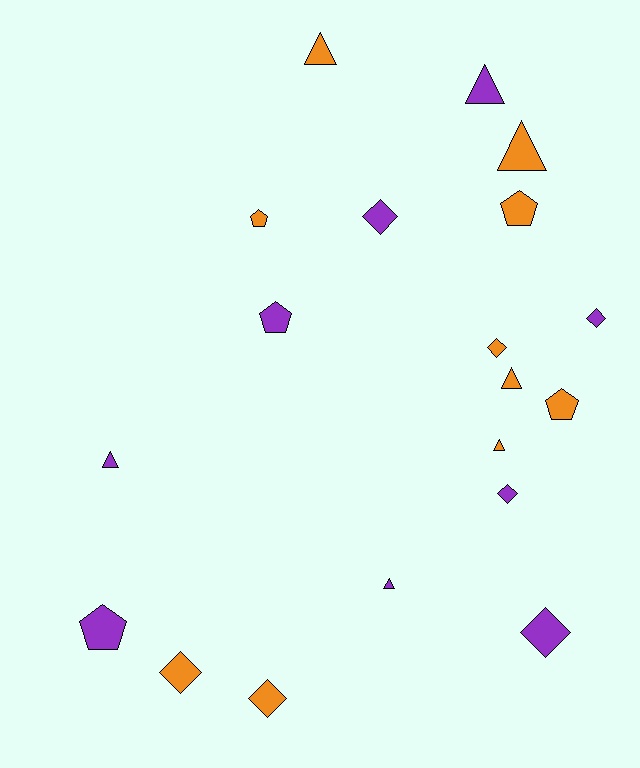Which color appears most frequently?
Orange, with 10 objects.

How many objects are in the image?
There are 19 objects.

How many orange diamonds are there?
There are 3 orange diamonds.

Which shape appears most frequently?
Diamond, with 7 objects.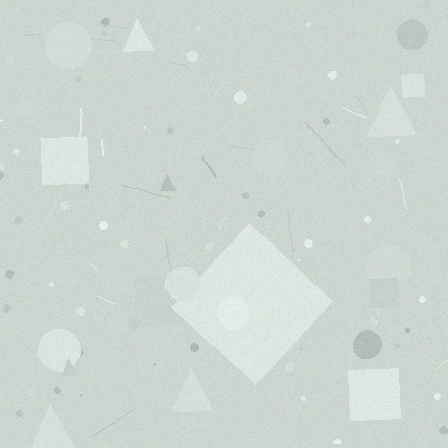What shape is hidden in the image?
A diamond is hidden in the image.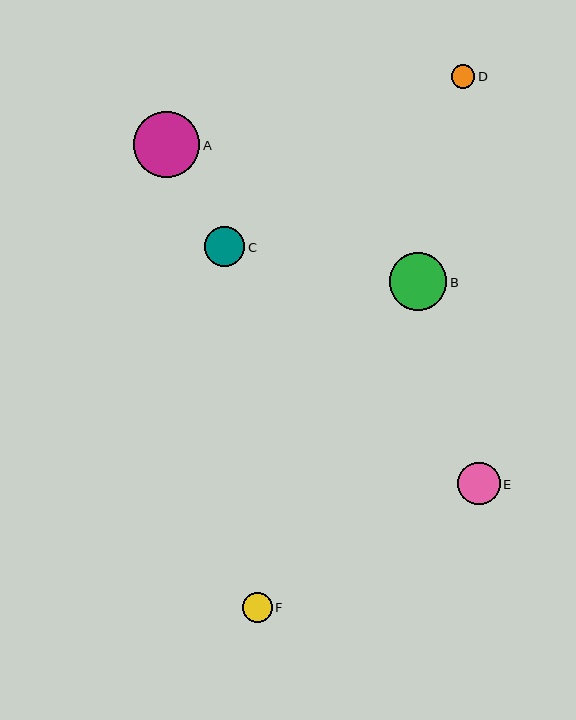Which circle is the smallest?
Circle D is the smallest with a size of approximately 24 pixels.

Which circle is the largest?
Circle A is the largest with a size of approximately 66 pixels.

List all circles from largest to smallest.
From largest to smallest: A, B, E, C, F, D.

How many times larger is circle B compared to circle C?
Circle B is approximately 1.4 times the size of circle C.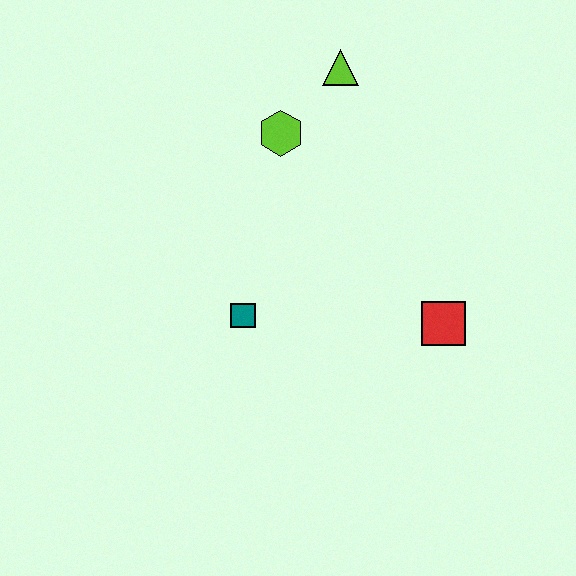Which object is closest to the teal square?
The lime hexagon is closest to the teal square.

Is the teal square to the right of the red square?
No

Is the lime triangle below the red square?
No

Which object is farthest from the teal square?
The lime triangle is farthest from the teal square.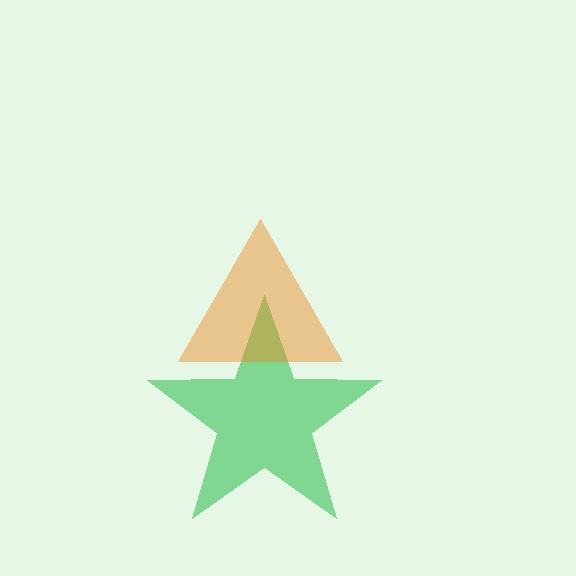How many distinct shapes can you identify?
There are 2 distinct shapes: a green star, an orange triangle.